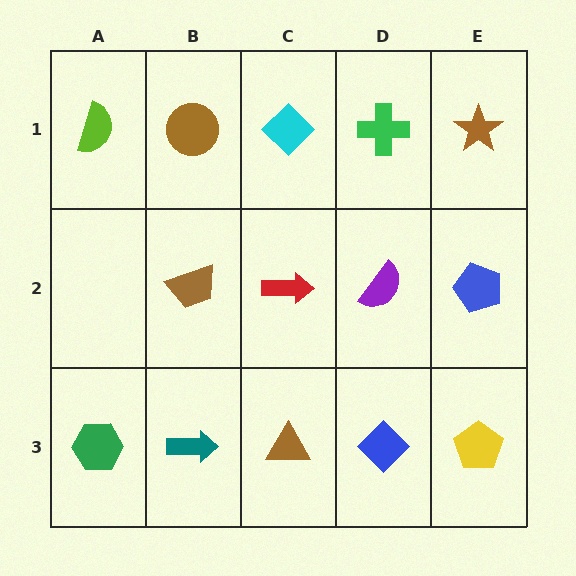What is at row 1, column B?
A brown circle.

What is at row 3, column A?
A green hexagon.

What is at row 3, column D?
A blue diamond.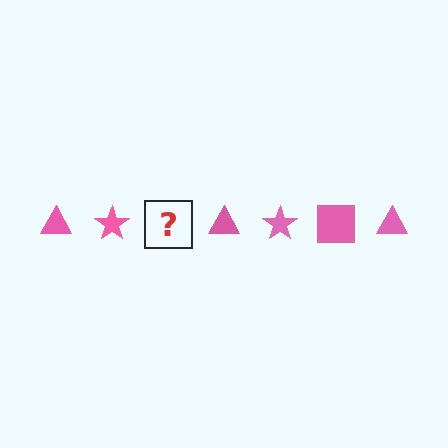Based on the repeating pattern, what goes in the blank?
The blank should be a pink square.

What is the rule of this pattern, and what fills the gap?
The rule is that the pattern cycles through triangle, star, square shapes in pink. The gap should be filled with a pink square.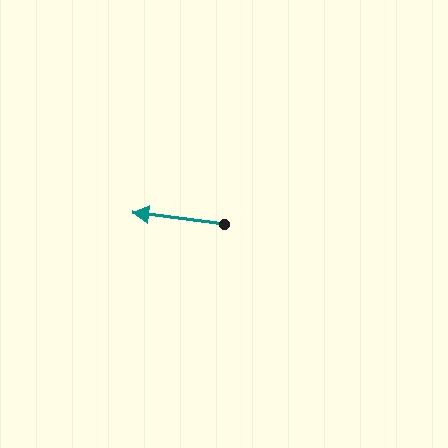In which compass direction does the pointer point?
West.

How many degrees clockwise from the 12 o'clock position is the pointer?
Approximately 277 degrees.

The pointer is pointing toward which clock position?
Roughly 9 o'clock.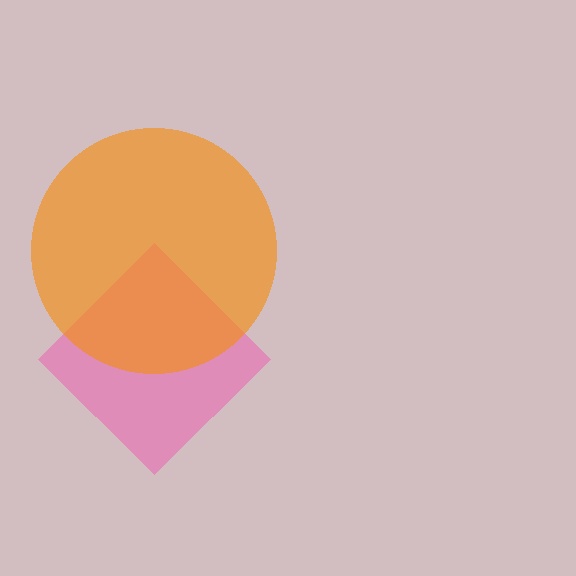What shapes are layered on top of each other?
The layered shapes are: a pink diamond, an orange circle.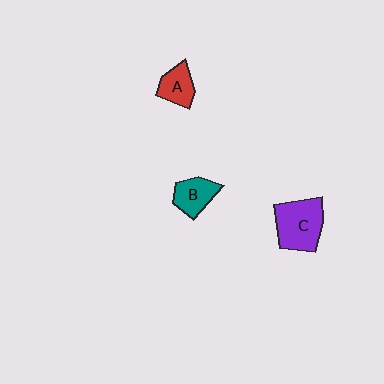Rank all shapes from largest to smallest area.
From largest to smallest: C (purple), B (teal), A (red).